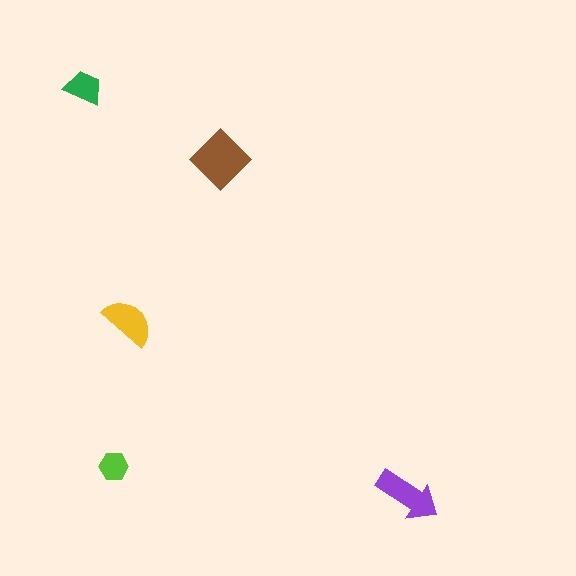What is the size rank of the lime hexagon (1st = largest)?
5th.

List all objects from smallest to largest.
The lime hexagon, the green trapezoid, the yellow semicircle, the purple arrow, the brown diamond.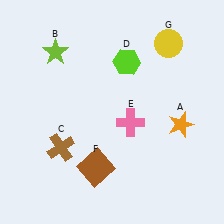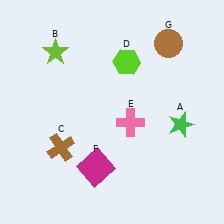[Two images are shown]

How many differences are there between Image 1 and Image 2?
There are 3 differences between the two images.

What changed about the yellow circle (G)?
In Image 1, G is yellow. In Image 2, it changed to brown.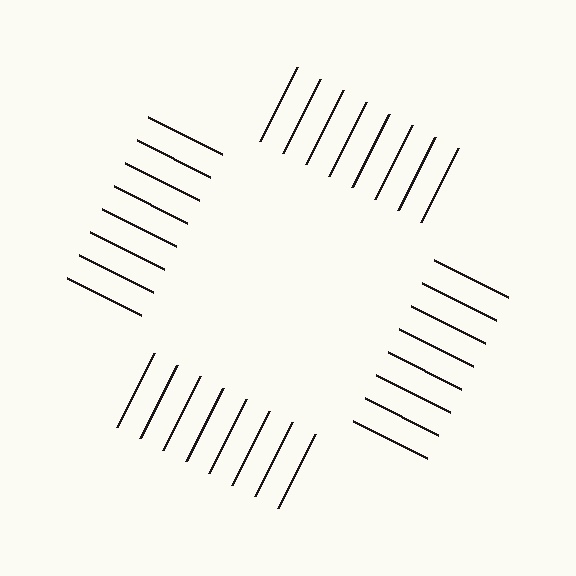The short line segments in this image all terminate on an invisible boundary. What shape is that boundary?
An illusory square — the line segments terminate on its edges but no continuous stroke is drawn.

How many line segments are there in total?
32 — 8 along each of the 4 edges.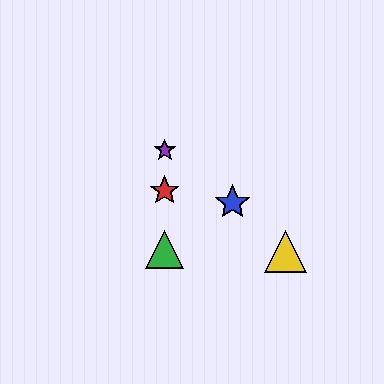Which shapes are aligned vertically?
The red star, the green triangle, the purple star are aligned vertically.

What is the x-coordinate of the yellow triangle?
The yellow triangle is at x≈286.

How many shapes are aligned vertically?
3 shapes (the red star, the green triangle, the purple star) are aligned vertically.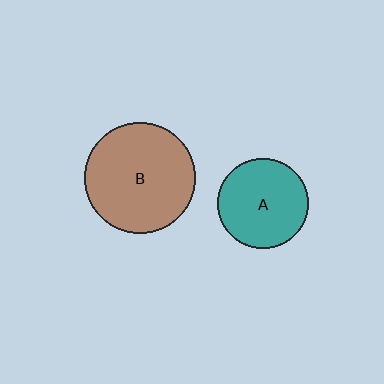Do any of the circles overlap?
No, none of the circles overlap.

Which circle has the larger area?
Circle B (brown).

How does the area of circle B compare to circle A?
Approximately 1.5 times.